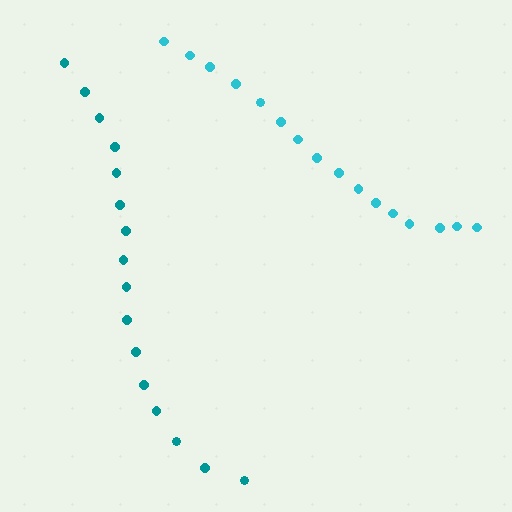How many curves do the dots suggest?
There are 2 distinct paths.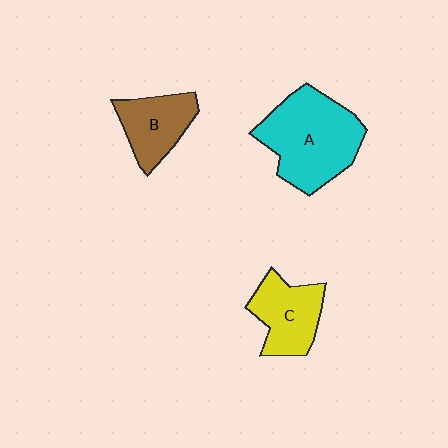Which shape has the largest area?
Shape A (cyan).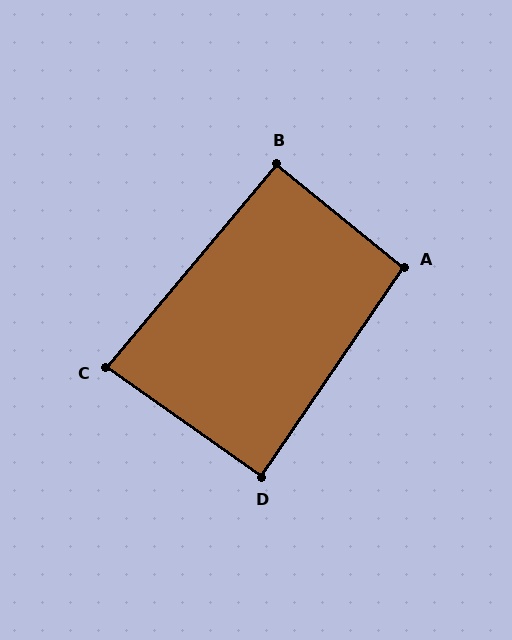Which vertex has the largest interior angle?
A, at approximately 95 degrees.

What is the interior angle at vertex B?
Approximately 91 degrees (approximately right).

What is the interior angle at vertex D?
Approximately 89 degrees (approximately right).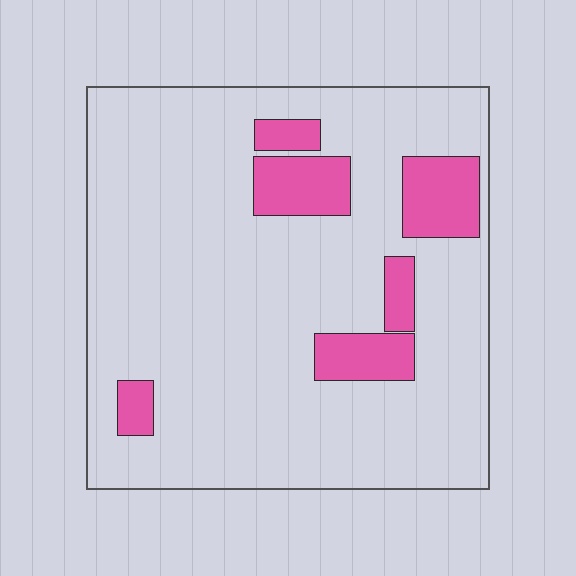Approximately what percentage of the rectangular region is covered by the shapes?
Approximately 15%.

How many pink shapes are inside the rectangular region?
6.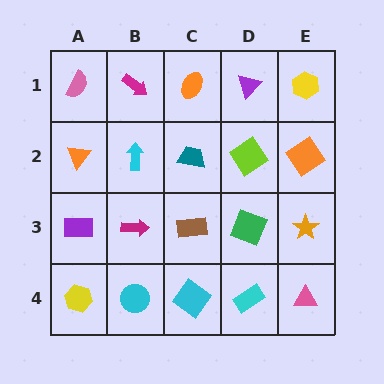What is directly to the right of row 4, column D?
A pink triangle.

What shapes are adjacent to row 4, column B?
A magenta arrow (row 3, column B), a yellow hexagon (row 4, column A), a cyan diamond (row 4, column C).